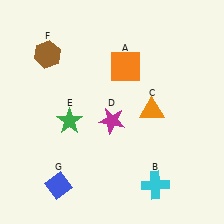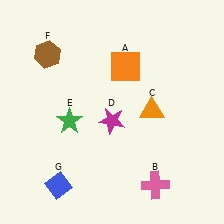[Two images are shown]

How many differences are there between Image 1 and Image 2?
There is 1 difference between the two images.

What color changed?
The cross (B) changed from cyan in Image 1 to pink in Image 2.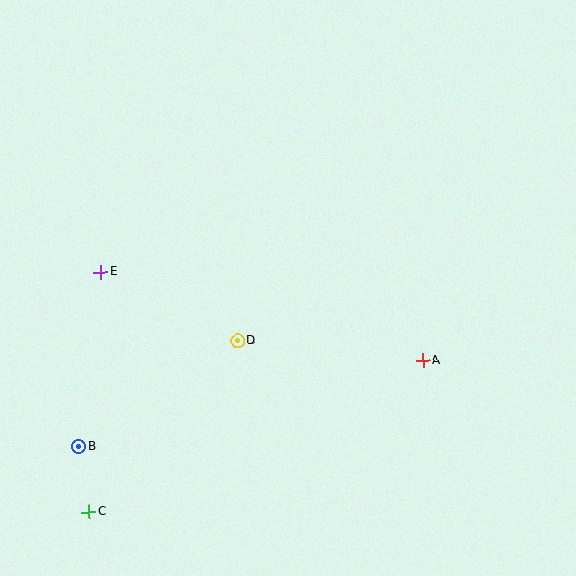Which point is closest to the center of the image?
Point D at (237, 341) is closest to the center.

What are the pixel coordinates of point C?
Point C is at (89, 512).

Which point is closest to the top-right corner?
Point A is closest to the top-right corner.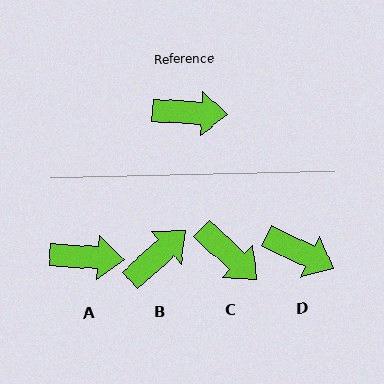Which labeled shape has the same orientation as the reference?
A.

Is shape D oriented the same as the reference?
No, it is off by about 23 degrees.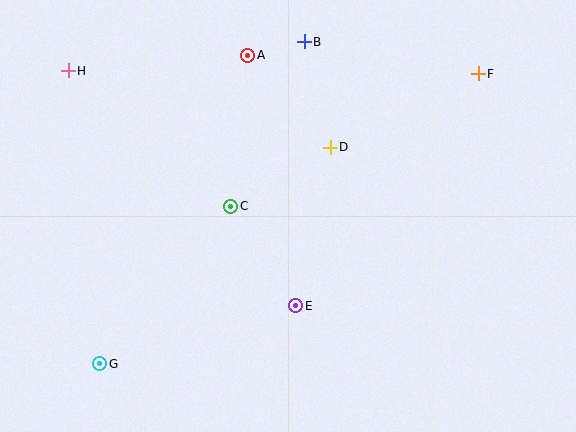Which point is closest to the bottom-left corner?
Point G is closest to the bottom-left corner.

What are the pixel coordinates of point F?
Point F is at (478, 74).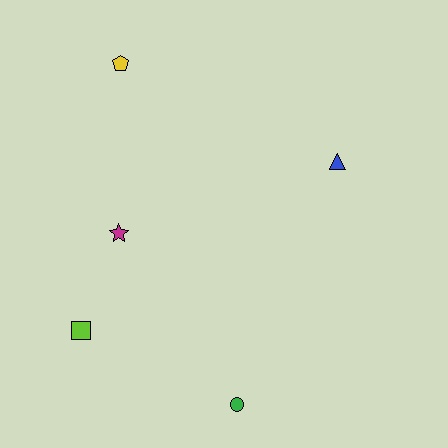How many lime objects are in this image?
There is 1 lime object.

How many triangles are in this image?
There is 1 triangle.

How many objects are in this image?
There are 5 objects.